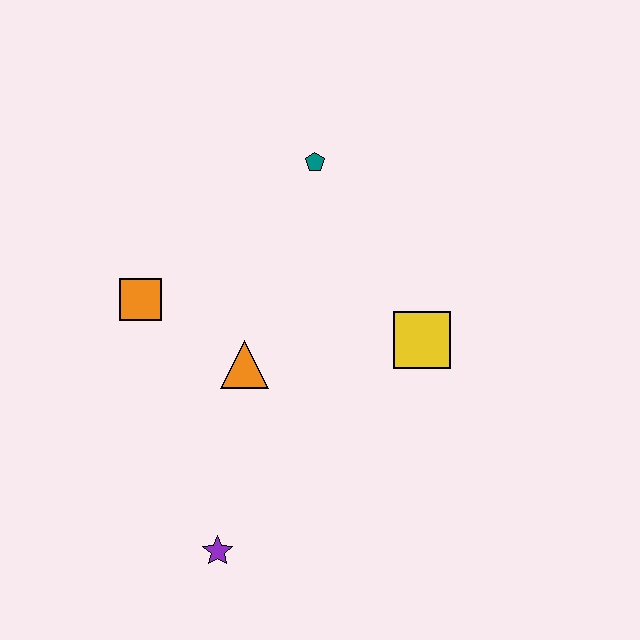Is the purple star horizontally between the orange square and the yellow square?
Yes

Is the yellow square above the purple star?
Yes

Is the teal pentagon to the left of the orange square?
No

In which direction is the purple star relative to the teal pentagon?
The purple star is below the teal pentagon.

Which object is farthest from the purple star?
The teal pentagon is farthest from the purple star.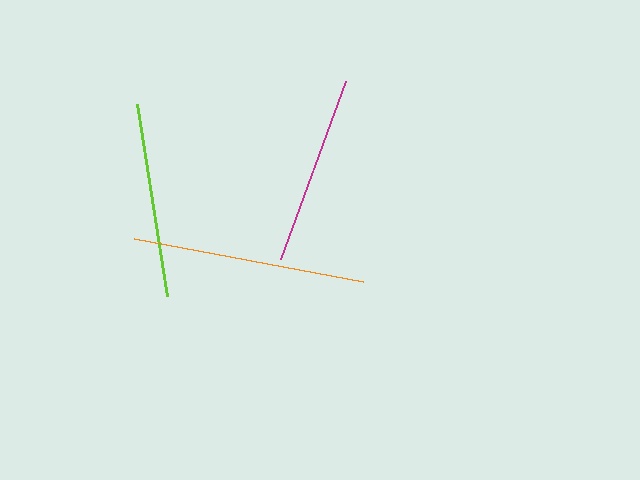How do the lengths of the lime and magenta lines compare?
The lime and magenta lines are approximately the same length.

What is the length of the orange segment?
The orange segment is approximately 233 pixels long.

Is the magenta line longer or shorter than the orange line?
The orange line is longer than the magenta line.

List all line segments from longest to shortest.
From longest to shortest: orange, lime, magenta.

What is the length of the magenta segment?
The magenta segment is approximately 189 pixels long.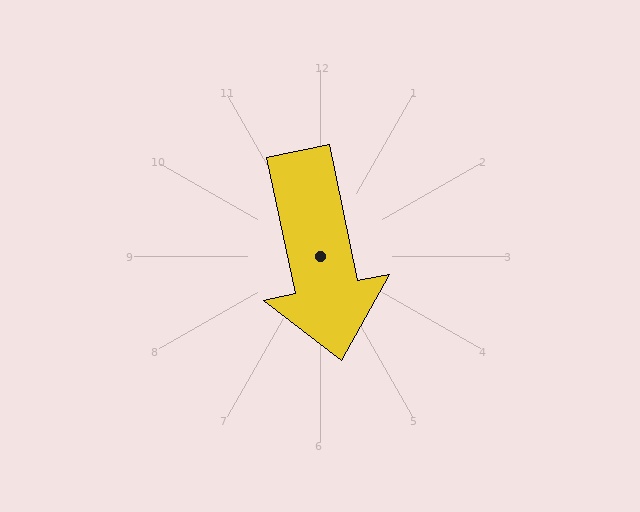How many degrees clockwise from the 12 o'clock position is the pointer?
Approximately 168 degrees.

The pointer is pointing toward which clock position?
Roughly 6 o'clock.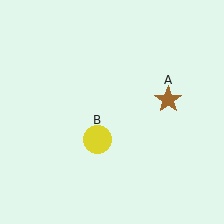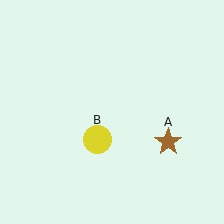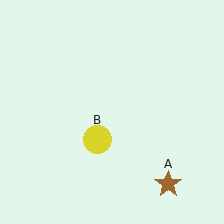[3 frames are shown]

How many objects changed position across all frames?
1 object changed position: brown star (object A).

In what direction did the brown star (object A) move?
The brown star (object A) moved down.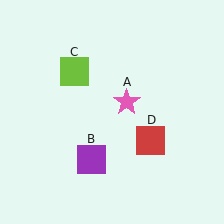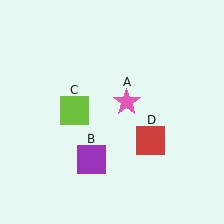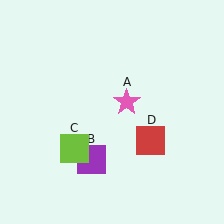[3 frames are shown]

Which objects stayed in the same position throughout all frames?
Pink star (object A) and purple square (object B) and red square (object D) remained stationary.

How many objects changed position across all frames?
1 object changed position: lime square (object C).